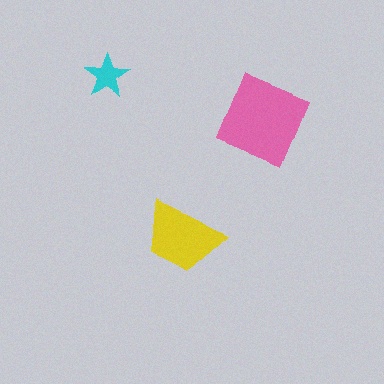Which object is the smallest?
The cyan star.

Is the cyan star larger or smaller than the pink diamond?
Smaller.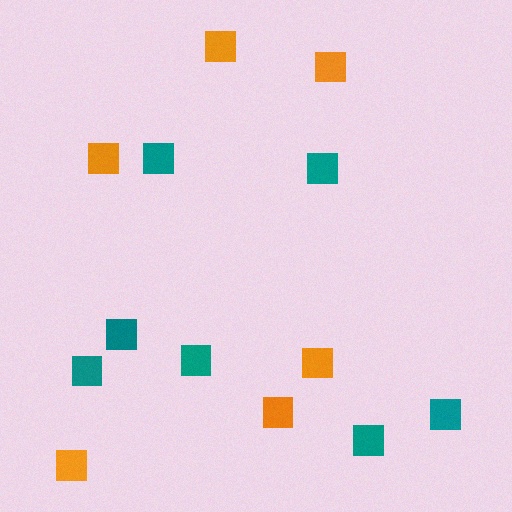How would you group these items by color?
There are 2 groups: one group of orange squares (6) and one group of teal squares (7).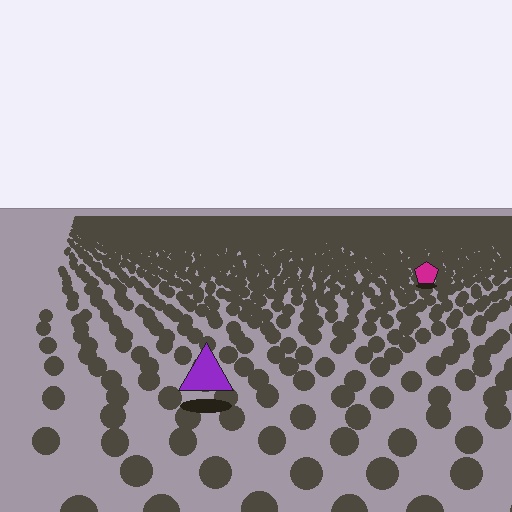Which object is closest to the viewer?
The purple triangle is closest. The texture marks near it are larger and more spread out.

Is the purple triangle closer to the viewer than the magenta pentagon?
Yes. The purple triangle is closer — you can tell from the texture gradient: the ground texture is coarser near it.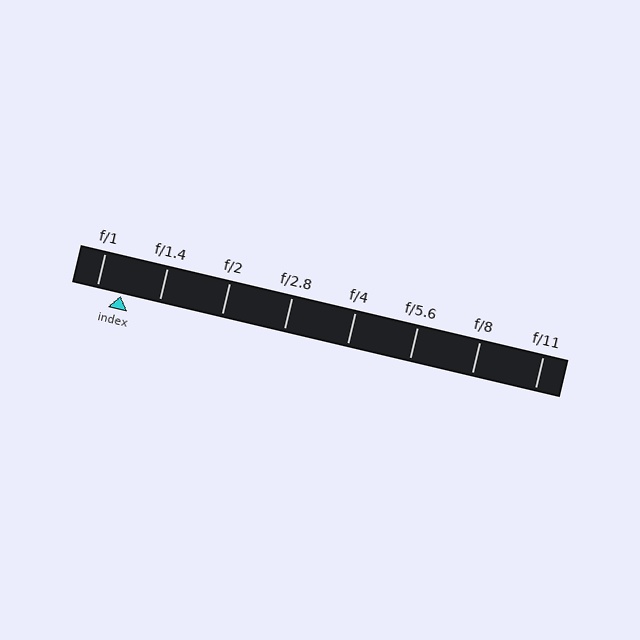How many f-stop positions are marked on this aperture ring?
There are 8 f-stop positions marked.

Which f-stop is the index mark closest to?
The index mark is closest to f/1.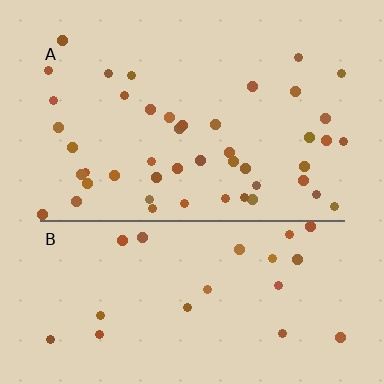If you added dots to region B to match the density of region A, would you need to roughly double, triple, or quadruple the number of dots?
Approximately double.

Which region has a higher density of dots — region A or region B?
A (the top).